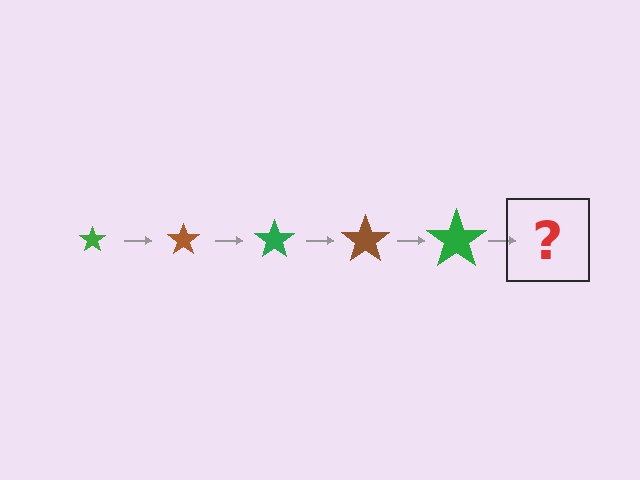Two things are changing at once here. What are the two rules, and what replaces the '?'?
The two rules are that the star grows larger each step and the color cycles through green and brown. The '?' should be a brown star, larger than the previous one.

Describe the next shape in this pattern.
It should be a brown star, larger than the previous one.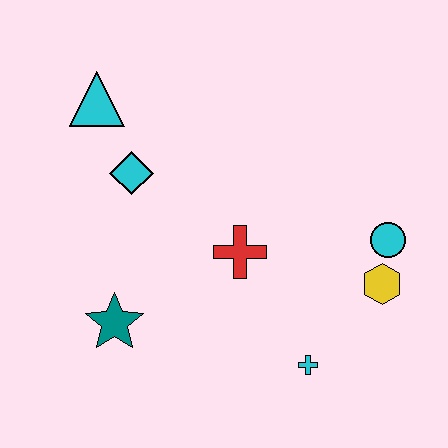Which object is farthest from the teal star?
The cyan circle is farthest from the teal star.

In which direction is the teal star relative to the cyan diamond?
The teal star is below the cyan diamond.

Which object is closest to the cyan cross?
The yellow hexagon is closest to the cyan cross.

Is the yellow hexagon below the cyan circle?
Yes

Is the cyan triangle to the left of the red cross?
Yes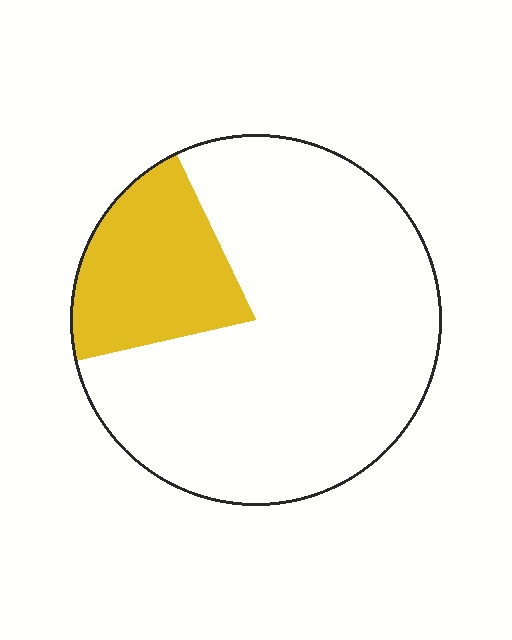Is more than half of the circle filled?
No.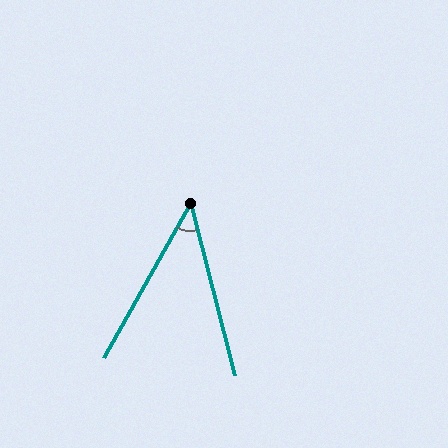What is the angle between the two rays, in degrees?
Approximately 44 degrees.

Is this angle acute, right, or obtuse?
It is acute.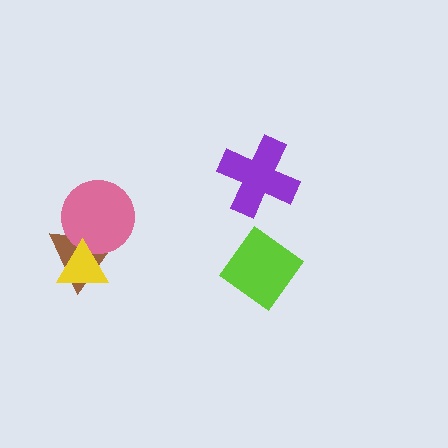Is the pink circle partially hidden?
Yes, it is partially covered by another shape.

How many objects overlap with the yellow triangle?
2 objects overlap with the yellow triangle.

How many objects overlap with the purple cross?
0 objects overlap with the purple cross.